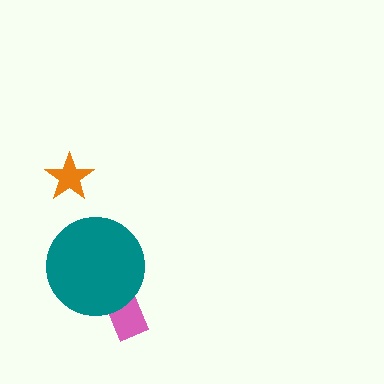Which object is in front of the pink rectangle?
The teal circle is in front of the pink rectangle.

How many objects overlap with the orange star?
0 objects overlap with the orange star.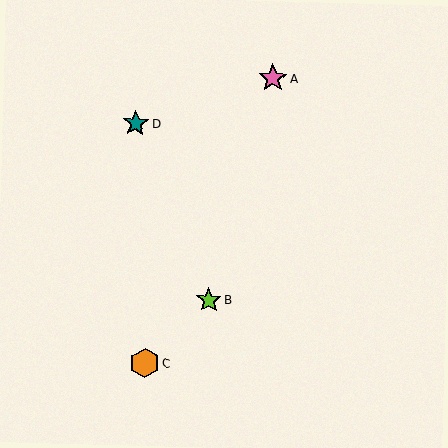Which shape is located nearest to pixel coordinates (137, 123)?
The teal star (labeled D) at (136, 123) is nearest to that location.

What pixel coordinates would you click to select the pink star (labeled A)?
Click at (273, 78) to select the pink star A.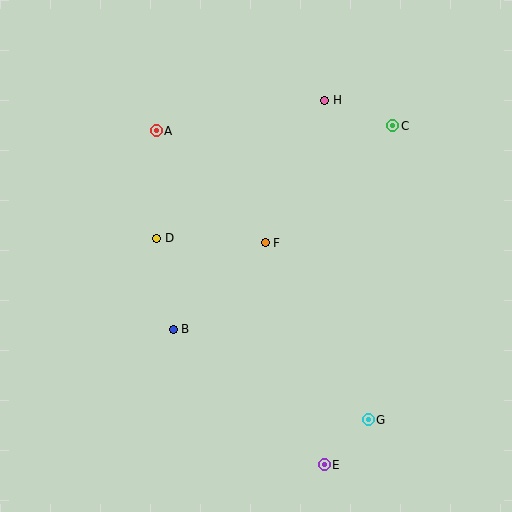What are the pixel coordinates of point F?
Point F is at (265, 243).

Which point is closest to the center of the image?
Point F at (265, 243) is closest to the center.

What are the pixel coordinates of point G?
Point G is at (368, 420).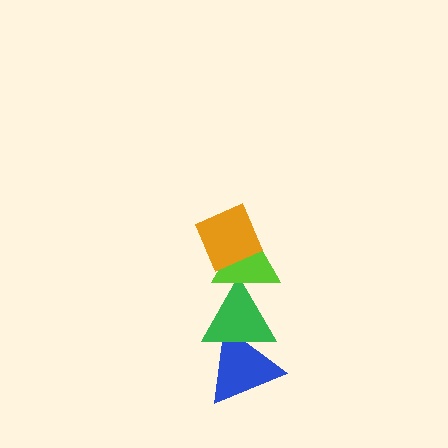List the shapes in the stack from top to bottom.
From top to bottom: the orange diamond, the lime triangle, the green triangle, the blue triangle.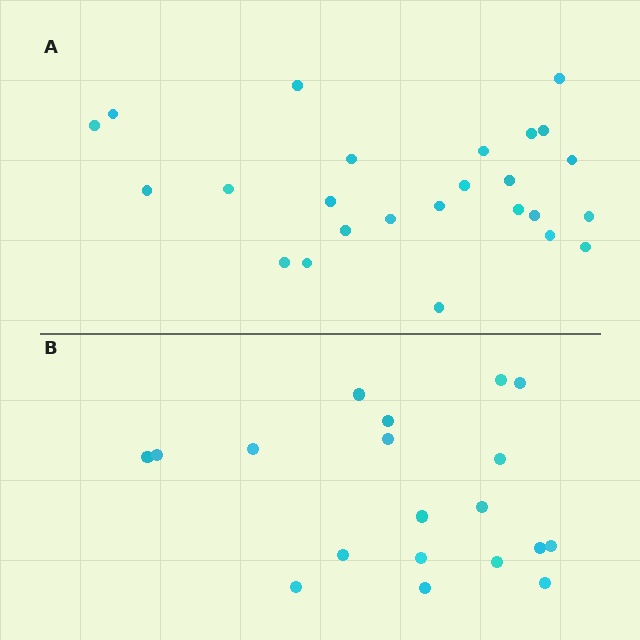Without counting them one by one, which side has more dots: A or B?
Region A (the top region) has more dots.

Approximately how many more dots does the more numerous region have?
Region A has about 6 more dots than region B.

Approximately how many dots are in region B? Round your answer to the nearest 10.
About 20 dots. (The exact count is 19, which rounds to 20.)